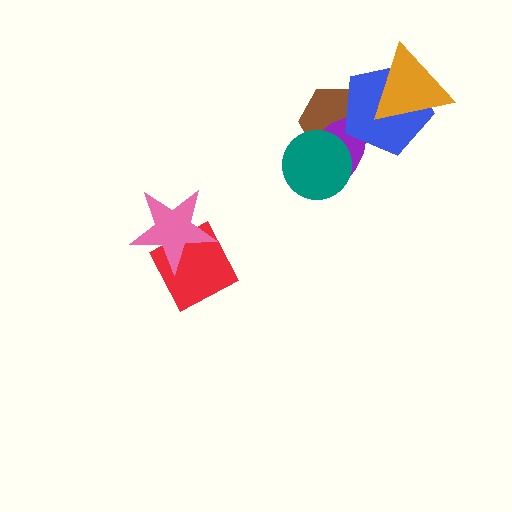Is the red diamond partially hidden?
Yes, it is partially covered by another shape.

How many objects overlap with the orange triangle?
1 object overlaps with the orange triangle.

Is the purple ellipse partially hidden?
Yes, it is partially covered by another shape.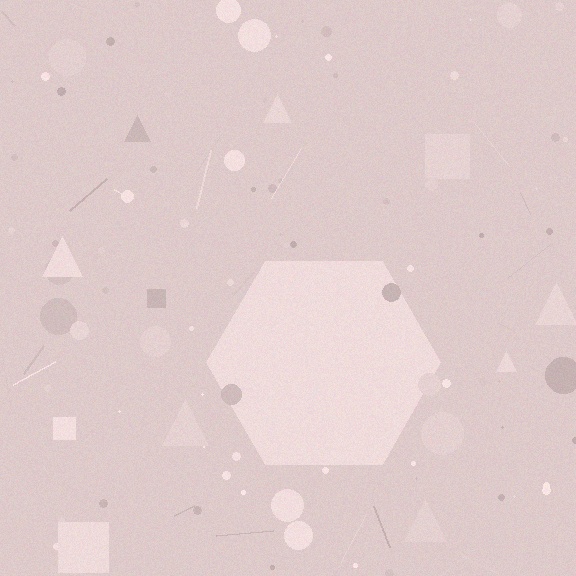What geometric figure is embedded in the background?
A hexagon is embedded in the background.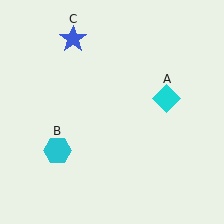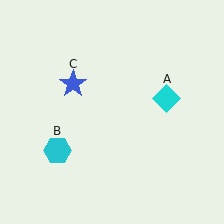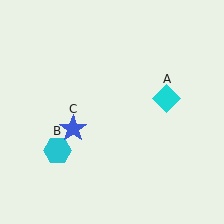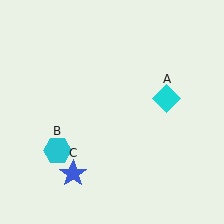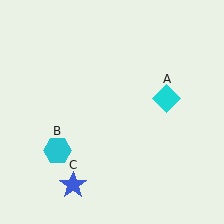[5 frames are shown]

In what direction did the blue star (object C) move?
The blue star (object C) moved down.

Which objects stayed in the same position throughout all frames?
Cyan diamond (object A) and cyan hexagon (object B) remained stationary.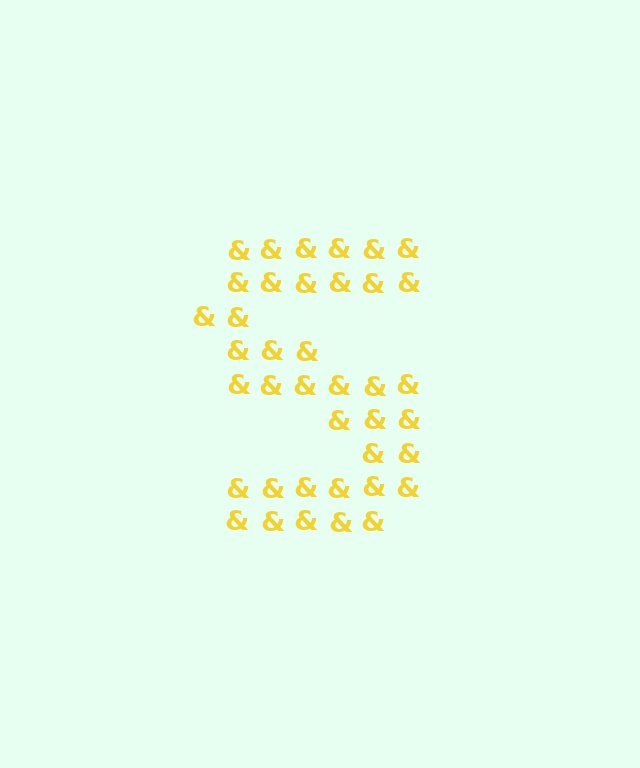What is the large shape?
The large shape is the letter S.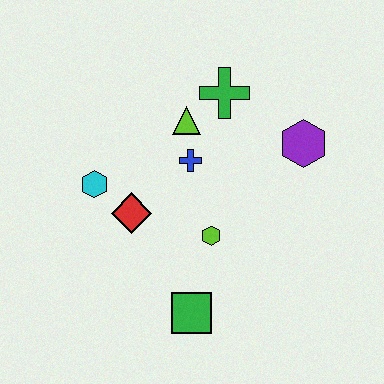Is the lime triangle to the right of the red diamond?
Yes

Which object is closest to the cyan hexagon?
The red diamond is closest to the cyan hexagon.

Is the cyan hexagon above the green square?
Yes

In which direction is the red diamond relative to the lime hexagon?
The red diamond is to the left of the lime hexagon.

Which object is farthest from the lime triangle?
The green square is farthest from the lime triangle.